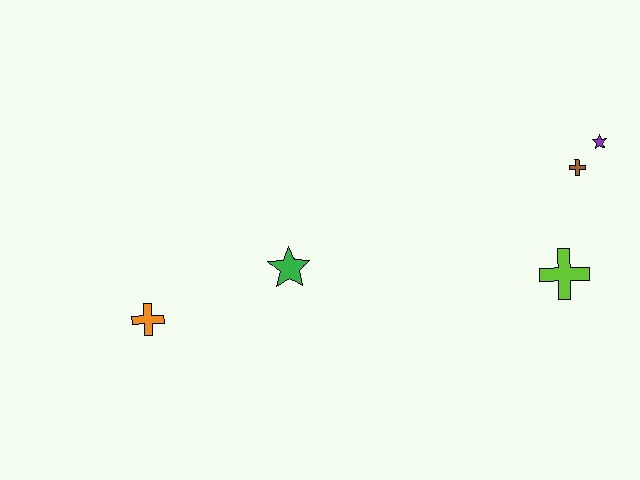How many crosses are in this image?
There are 3 crosses.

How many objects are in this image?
There are 5 objects.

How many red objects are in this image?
There are no red objects.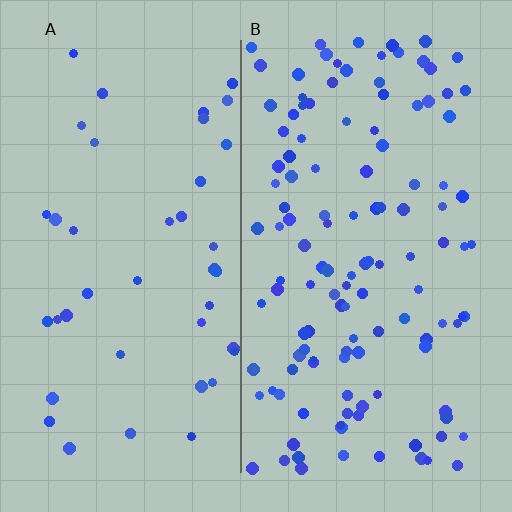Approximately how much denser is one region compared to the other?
Approximately 3.0× — region B over region A.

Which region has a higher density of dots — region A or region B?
B (the right).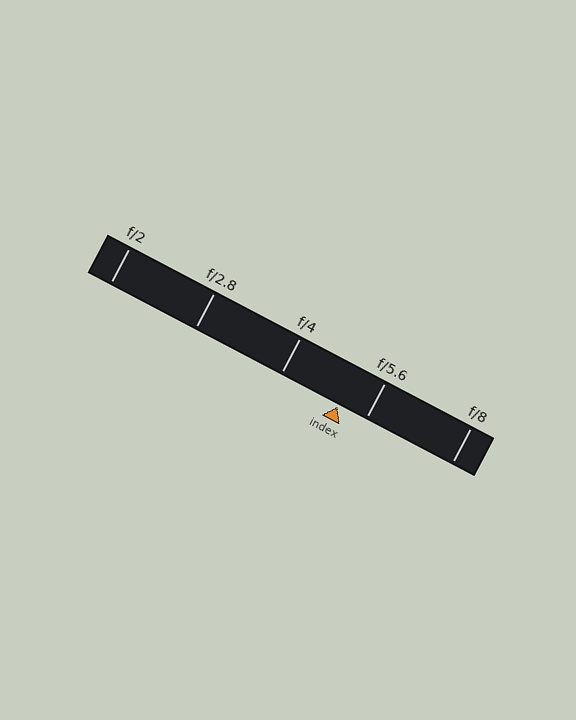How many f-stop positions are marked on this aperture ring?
There are 5 f-stop positions marked.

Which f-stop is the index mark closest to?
The index mark is closest to f/5.6.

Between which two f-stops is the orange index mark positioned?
The index mark is between f/4 and f/5.6.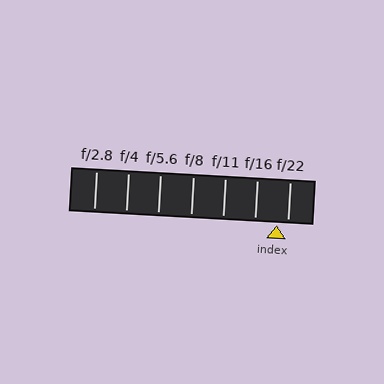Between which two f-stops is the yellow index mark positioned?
The index mark is between f/16 and f/22.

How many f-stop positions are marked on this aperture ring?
There are 7 f-stop positions marked.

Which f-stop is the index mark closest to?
The index mark is closest to f/22.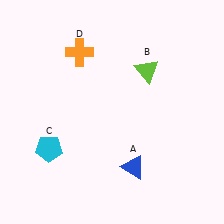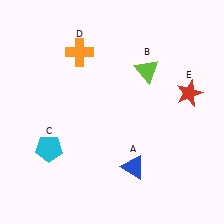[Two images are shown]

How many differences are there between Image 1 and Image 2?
There is 1 difference between the two images.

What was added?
A red star (E) was added in Image 2.